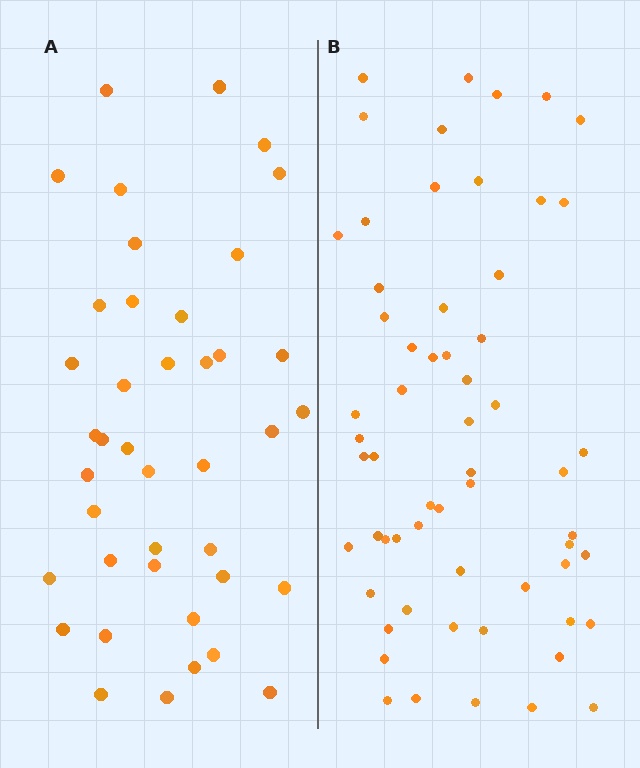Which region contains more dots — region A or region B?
Region B (the right region) has more dots.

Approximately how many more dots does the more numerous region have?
Region B has approximately 20 more dots than region A.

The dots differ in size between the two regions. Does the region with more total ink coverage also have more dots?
No. Region A has more total ink coverage because its dots are larger, but region B actually contains more individual dots. Total area can be misleading — the number of items is what matters here.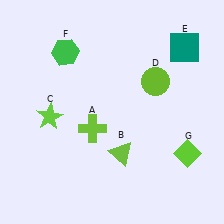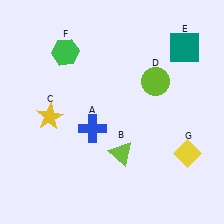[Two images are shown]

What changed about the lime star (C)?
In Image 1, C is lime. In Image 2, it changed to yellow.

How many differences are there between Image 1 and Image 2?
There are 3 differences between the two images.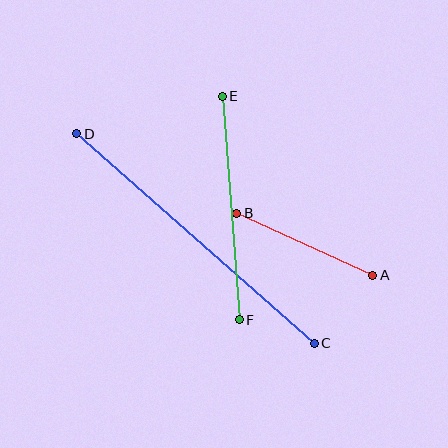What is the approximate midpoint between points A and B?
The midpoint is at approximately (305, 244) pixels.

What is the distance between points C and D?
The distance is approximately 317 pixels.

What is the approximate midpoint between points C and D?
The midpoint is at approximately (195, 239) pixels.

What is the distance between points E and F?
The distance is approximately 224 pixels.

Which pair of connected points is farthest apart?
Points C and D are farthest apart.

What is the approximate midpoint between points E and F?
The midpoint is at approximately (231, 208) pixels.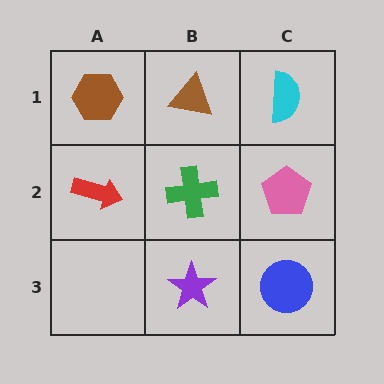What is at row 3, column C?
A blue circle.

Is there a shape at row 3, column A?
No, that cell is empty.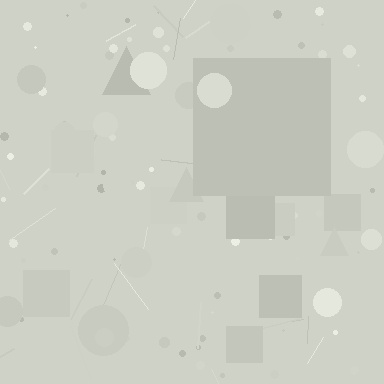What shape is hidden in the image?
A square is hidden in the image.